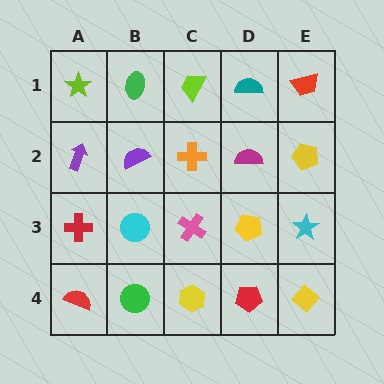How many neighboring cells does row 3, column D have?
4.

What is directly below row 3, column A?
A red semicircle.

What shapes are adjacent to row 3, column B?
A purple semicircle (row 2, column B), a green circle (row 4, column B), a red cross (row 3, column A), a pink cross (row 3, column C).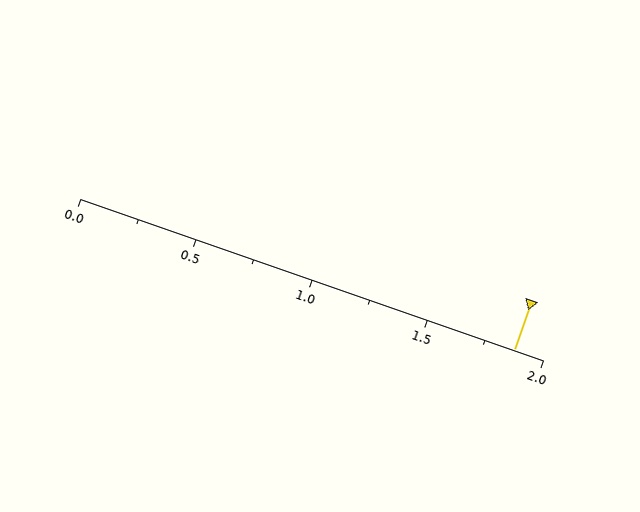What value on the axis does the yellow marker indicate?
The marker indicates approximately 1.88.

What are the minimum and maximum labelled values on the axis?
The axis runs from 0.0 to 2.0.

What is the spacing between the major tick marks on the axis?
The major ticks are spaced 0.5 apart.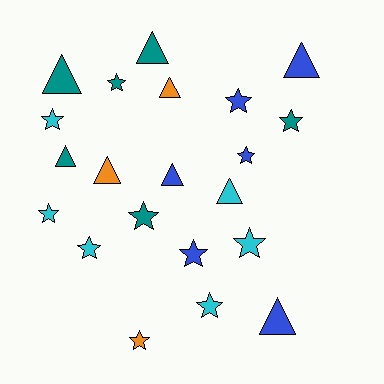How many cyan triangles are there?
There is 1 cyan triangle.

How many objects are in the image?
There are 21 objects.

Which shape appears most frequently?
Star, with 12 objects.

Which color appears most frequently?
Blue, with 6 objects.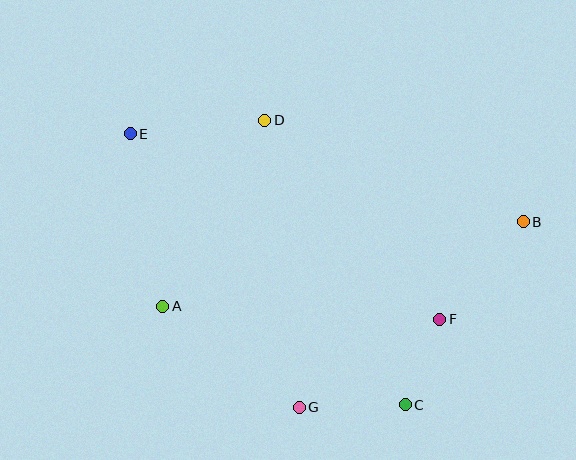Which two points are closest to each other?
Points C and F are closest to each other.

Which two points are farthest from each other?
Points B and E are farthest from each other.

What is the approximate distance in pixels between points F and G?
The distance between F and G is approximately 165 pixels.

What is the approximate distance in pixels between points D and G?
The distance between D and G is approximately 289 pixels.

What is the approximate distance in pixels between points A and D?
The distance between A and D is approximately 212 pixels.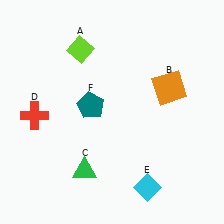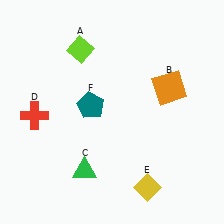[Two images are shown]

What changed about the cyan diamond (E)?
In Image 1, E is cyan. In Image 2, it changed to yellow.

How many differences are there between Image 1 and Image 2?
There is 1 difference between the two images.